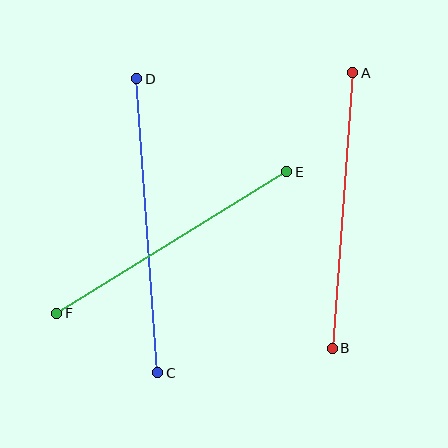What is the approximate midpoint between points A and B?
The midpoint is at approximately (342, 211) pixels.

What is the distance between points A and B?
The distance is approximately 277 pixels.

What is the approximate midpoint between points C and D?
The midpoint is at approximately (147, 226) pixels.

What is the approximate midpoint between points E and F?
The midpoint is at approximately (172, 243) pixels.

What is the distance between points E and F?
The distance is approximately 270 pixels.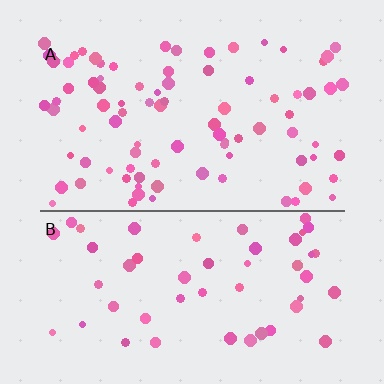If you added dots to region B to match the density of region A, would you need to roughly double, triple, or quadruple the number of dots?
Approximately double.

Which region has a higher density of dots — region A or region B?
A (the top).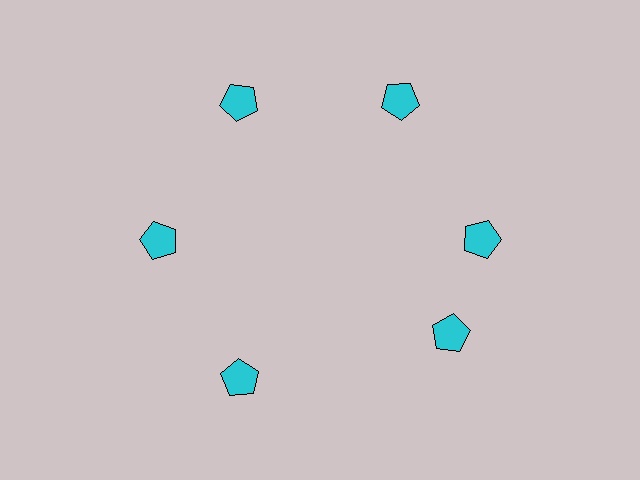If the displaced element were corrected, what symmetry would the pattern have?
It would have 6-fold rotational symmetry — the pattern would map onto itself every 60 degrees.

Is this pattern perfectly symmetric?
No. The 6 cyan pentagons are arranged in a ring, but one element near the 5 o'clock position is rotated out of alignment along the ring, breaking the 6-fold rotational symmetry.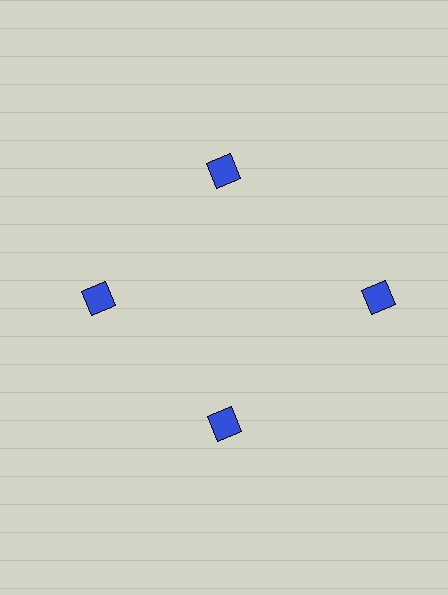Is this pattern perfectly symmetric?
No. The 4 blue squares are arranged in a ring, but one element near the 3 o'clock position is pushed outward from the center, breaking the 4-fold rotational symmetry.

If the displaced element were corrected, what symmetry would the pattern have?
It would have 4-fold rotational symmetry — the pattern would map onto itself every 90 degrees.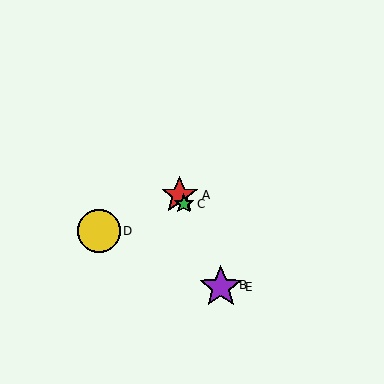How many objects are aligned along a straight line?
4 objects (A, B, C, E) are aligned along a straight line.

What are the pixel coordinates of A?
Object A is at (180, 195).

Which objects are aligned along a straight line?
Objects A, B, C, E are aligned along a straight line.